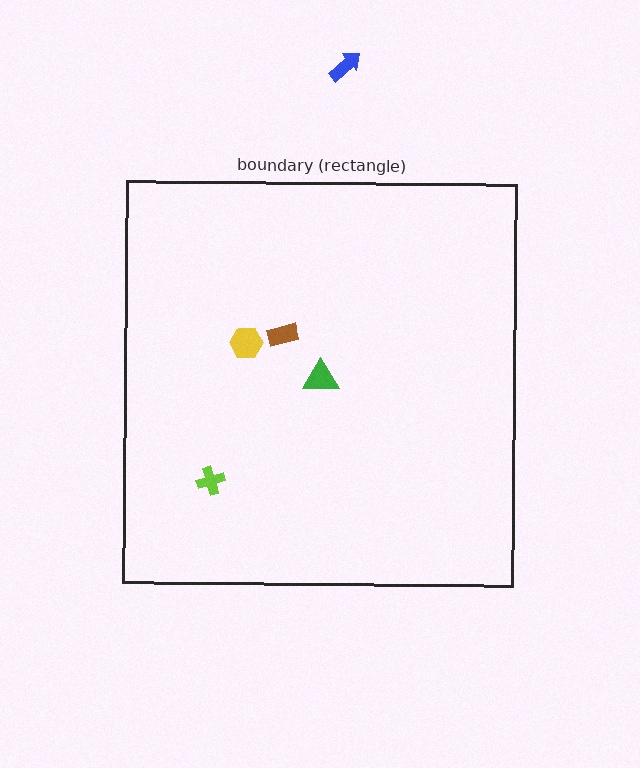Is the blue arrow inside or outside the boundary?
Outside.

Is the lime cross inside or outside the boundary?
Inside.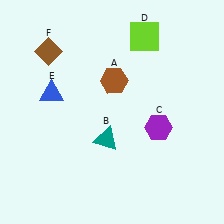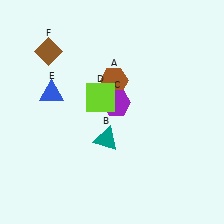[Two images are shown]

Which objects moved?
The objects that moved are: the purple hexagon (C), the lime square (D).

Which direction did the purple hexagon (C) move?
The purple hexagon (C) moved left.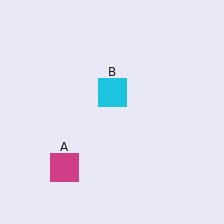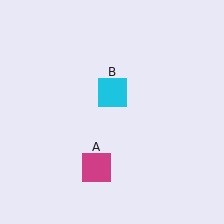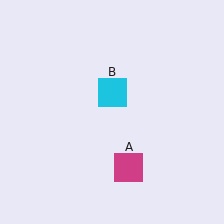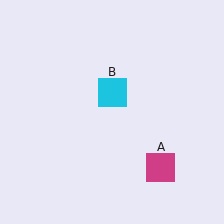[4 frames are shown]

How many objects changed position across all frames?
1 object changed position: magenta square (object A).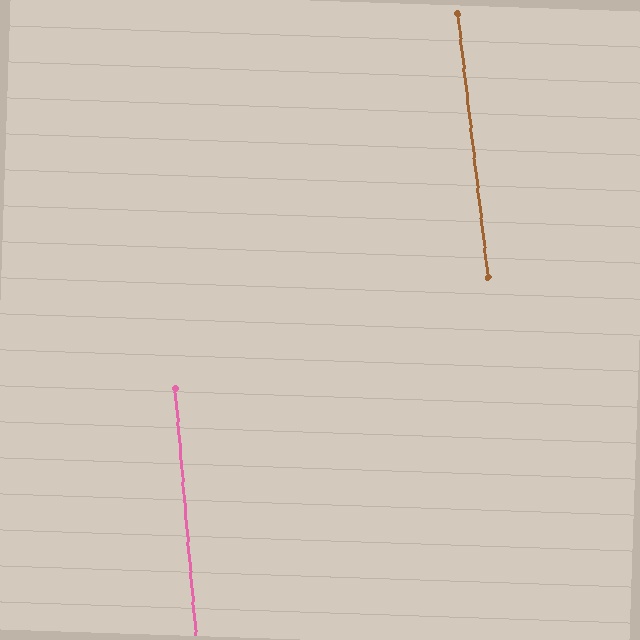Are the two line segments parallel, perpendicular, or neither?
Parallel — their directions differ by only 1.6°.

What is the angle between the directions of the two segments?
Approximately 2 degrees.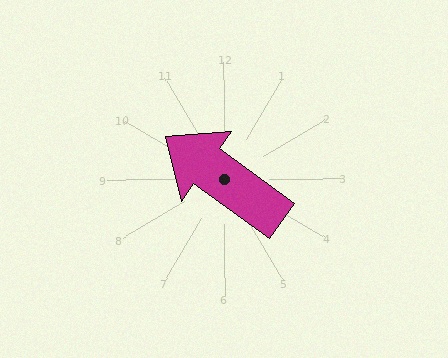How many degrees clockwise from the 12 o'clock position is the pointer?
Approximately 306 degrees.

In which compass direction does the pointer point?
Northwest.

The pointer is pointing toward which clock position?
Roughly 10 o'clock.